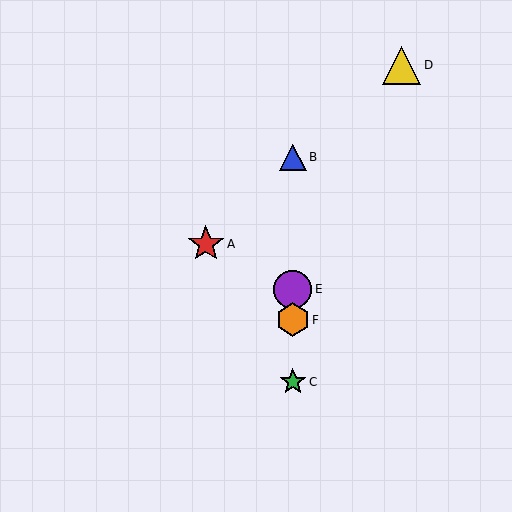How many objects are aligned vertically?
4 objects (B, C, E, F) are aligned vertically.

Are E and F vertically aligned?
Yes, both are at x≈293.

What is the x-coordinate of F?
Object F is at x≈293.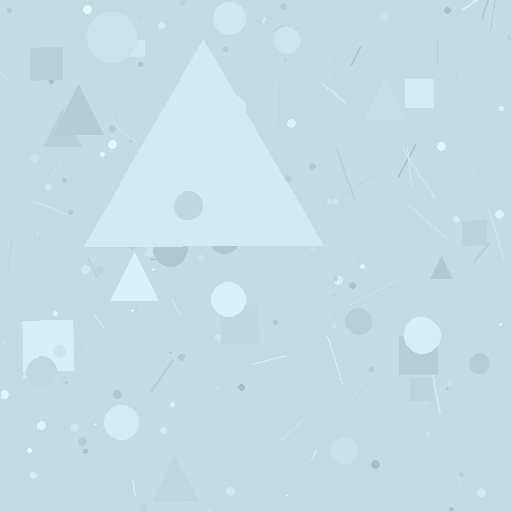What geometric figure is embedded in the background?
A triangle is embedded in the background.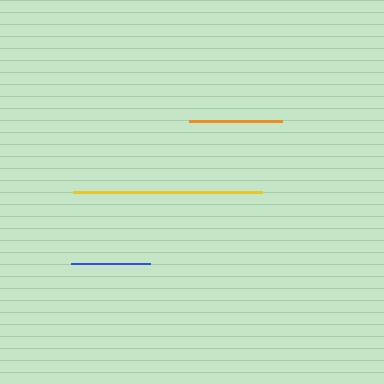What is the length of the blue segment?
The blue segment is approximately 78 pixels long.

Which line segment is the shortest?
The blue line is the shortest at approximately 78 pixels.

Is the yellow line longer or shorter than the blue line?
The yellow line is longer than the blue line.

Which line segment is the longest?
The yellow line is the longest at approximately 189 pixels.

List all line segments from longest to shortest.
From longest to shortest: yellow, orange, blue.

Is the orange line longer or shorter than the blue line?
The orange line is longer than the blue line.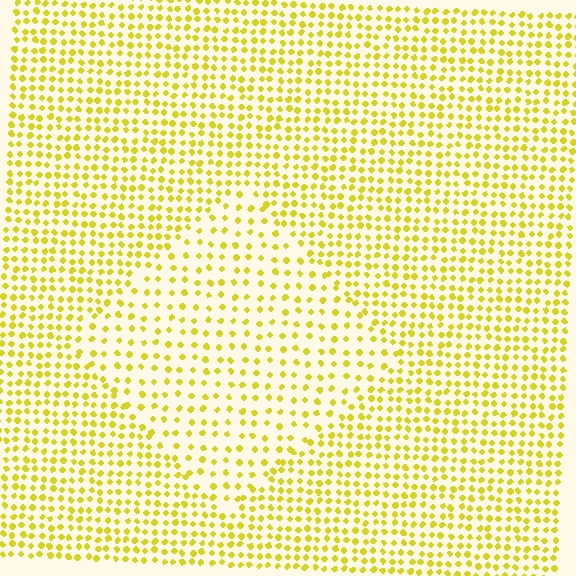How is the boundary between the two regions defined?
The boundary is defined by a change in element density (approximately 1.8x ratio). All elements are the same color, size, and shape.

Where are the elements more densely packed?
The elements are more densely packed outside the diamond boundary.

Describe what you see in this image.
The image contains small yellow elements arranged at two different densities. A diamond-shaped region is visible where the elements are less densely packed than the surrounding area.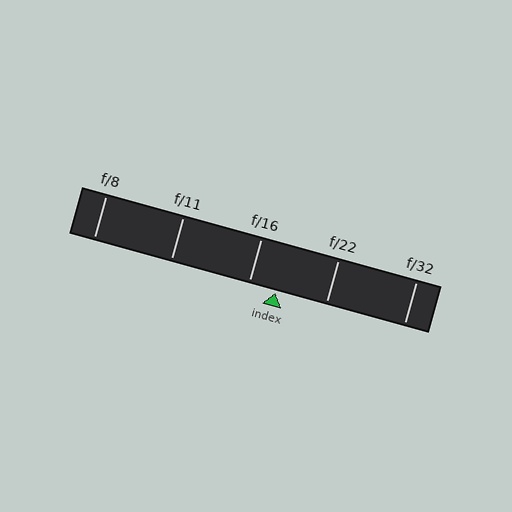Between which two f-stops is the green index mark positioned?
The index mark is between f/16 and f/22.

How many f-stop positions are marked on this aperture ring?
There are 5 f-stop positions marked.